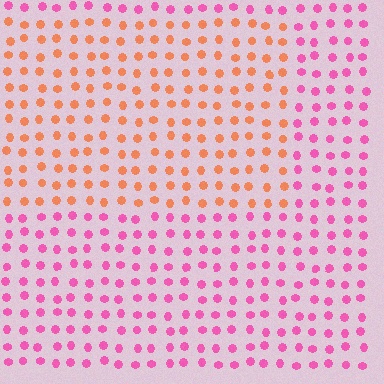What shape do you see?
I see a rectangle.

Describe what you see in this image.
The image is filled with small pink elements in a uniform arrangement. A rectangle-shaped region is visible where the elements are tinted to a slightly different hue, forming a subtle color boundary.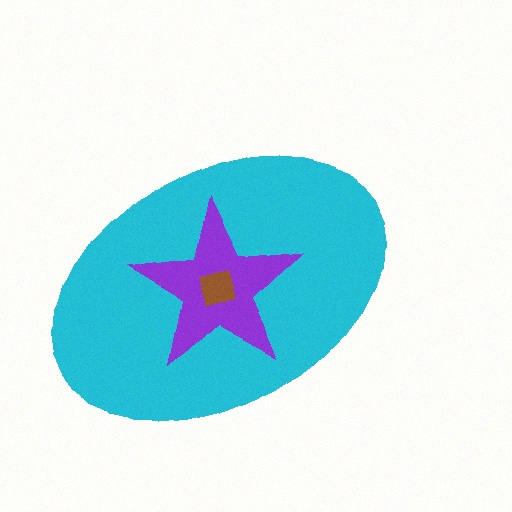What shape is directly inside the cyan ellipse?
The purple star.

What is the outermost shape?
The cyan ellipse.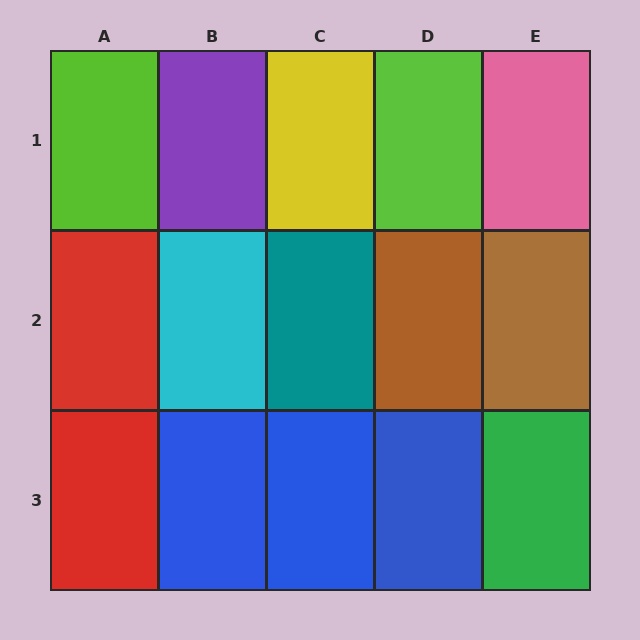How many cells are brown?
2 cells are brown.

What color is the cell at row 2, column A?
Red.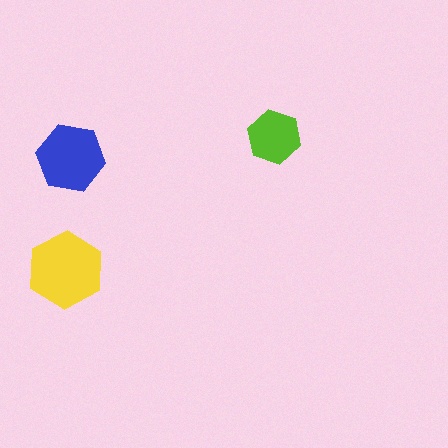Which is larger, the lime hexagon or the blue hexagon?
The blue one.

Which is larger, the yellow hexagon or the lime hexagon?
The yellow one.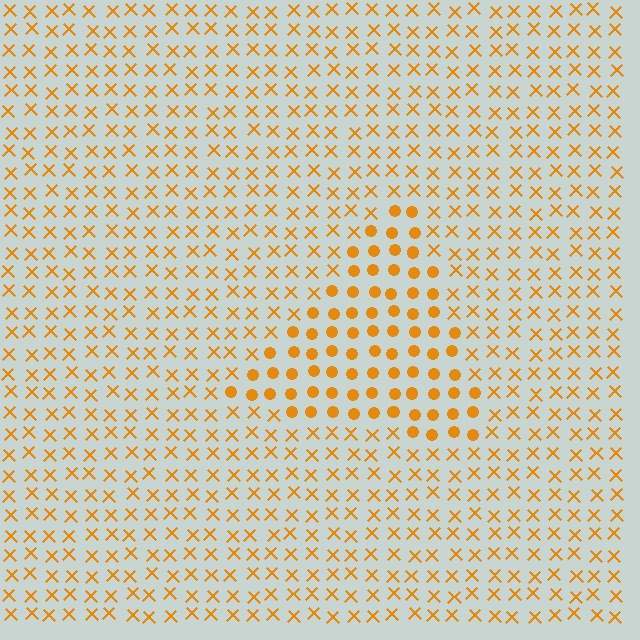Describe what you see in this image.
The image is filled with small orange elements arranged in a uniform grid. A triangle-shaped region contains circles, while the surrounding area contains X marks. The boundary is defined purely by the change in element shape.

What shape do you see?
I see a triangle.